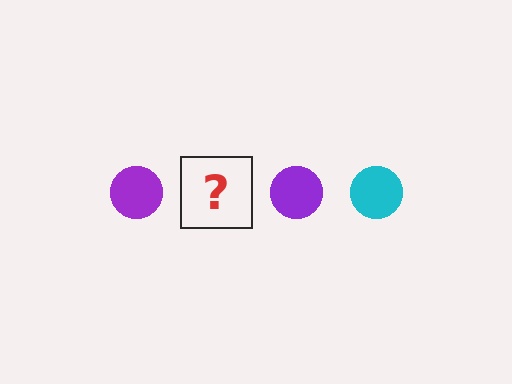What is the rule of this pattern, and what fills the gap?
The rule is that the pattern cycles through purple, cyan circles. The gap should be filled with a cyan circle.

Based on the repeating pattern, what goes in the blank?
The blank should be a cyan circle.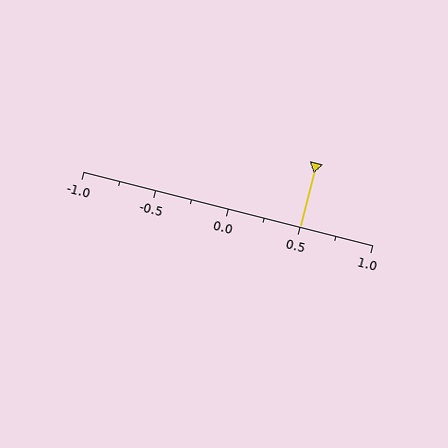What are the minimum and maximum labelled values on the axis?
The axis runs from -1.0 to 1.0.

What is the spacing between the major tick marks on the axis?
The major ticks are spaced 0.5 apart.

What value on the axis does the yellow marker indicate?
The marker indicates approximately 0.5.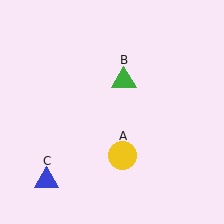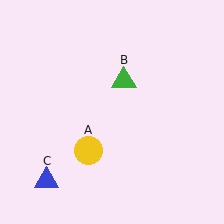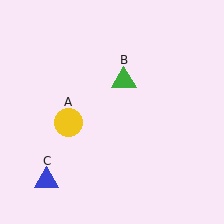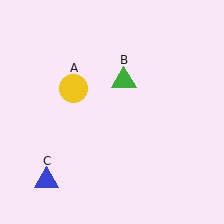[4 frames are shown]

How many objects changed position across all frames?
1 object changed position: yellow circle (object A).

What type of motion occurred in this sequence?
The yellow circle (object A) rotated clockwise around the center of the scene.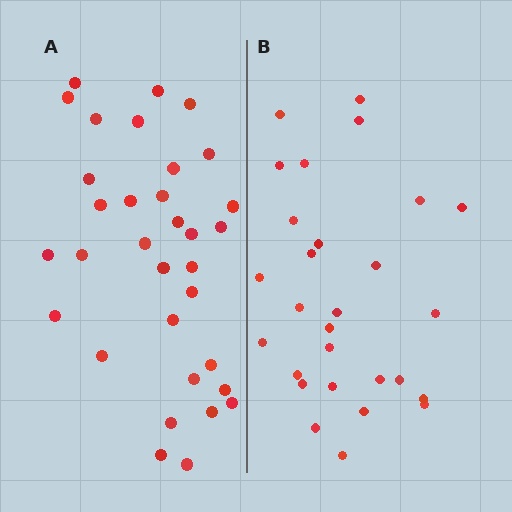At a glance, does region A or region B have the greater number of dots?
Region A (the left region) has more dots.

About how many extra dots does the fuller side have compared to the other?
Region A has about 5 more dots than region B.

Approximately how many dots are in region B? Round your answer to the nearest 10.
About 30 dots. (The exact count is 28, which rounds to 30.)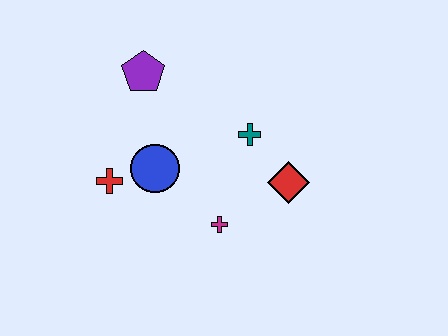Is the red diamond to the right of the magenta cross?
Yes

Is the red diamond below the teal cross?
Yes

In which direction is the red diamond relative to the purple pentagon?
The red diamond is to the right of the purple pentagon.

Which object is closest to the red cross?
The blue circle is closest to the red cross.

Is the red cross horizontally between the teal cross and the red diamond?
No